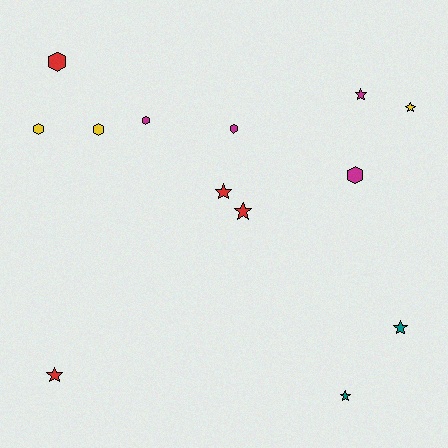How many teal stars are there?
There are 2 teal stars.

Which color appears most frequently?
Magenta, with 4 objects.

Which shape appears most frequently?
Star, with 7 objects.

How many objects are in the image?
There are 13 objects.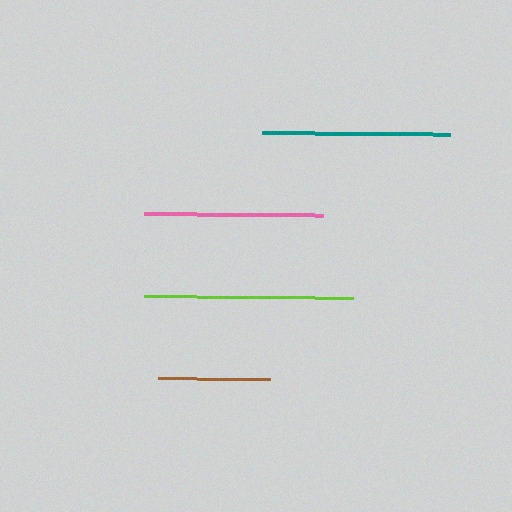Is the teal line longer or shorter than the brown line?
The teal line is longer than the brown line.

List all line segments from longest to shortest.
From longest to shortest: lime, teal, pink, brown.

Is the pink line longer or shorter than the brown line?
The pink line is longer than the brown line.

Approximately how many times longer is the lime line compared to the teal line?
The lime line is approximately 1.1 times the length of the teal line.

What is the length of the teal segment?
The teal segment is approximately 188 pixels long.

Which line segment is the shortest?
The brown line is the shortest at approximately 112 pixels.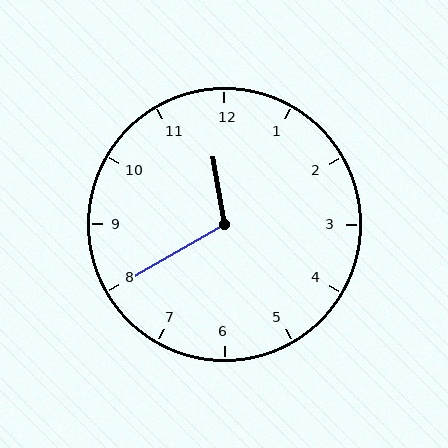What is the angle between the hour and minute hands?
Approximately 110 degrees.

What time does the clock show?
11:40.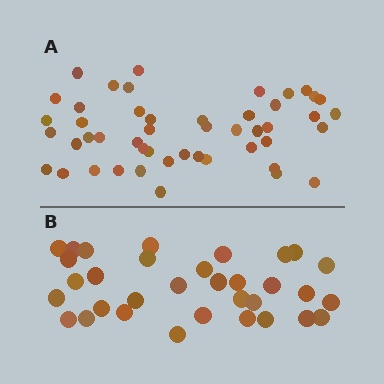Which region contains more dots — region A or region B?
Region A (the top region) has more dots.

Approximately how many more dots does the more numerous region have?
Region A has approximately 15 more dots than region B.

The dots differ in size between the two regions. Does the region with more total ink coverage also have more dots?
No. Region B has more total ink coverage because its dots are larger, but region A actually contains more individual dots. Total area can be misleading — the number of items is what matters here.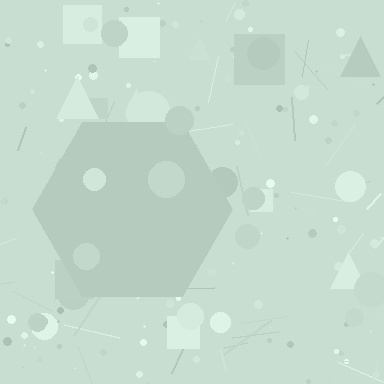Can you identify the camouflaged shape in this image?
The camouflaged shape is a hexagon.